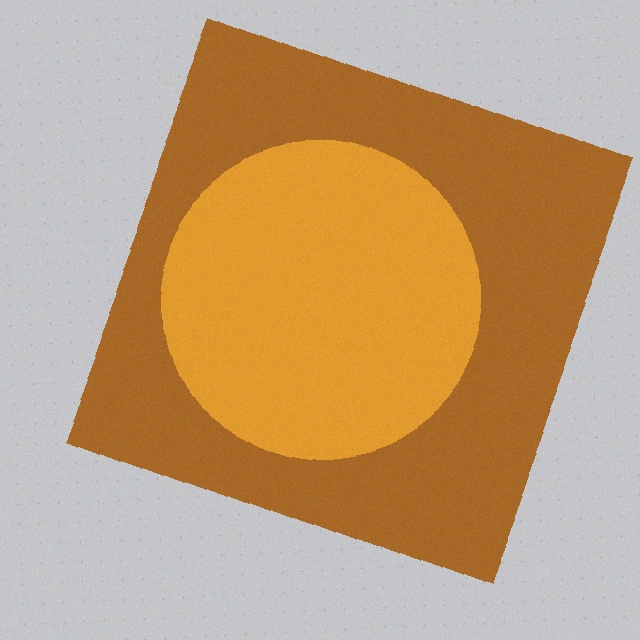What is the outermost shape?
The brown square.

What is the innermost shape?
The orange circle.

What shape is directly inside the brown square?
The orange circle.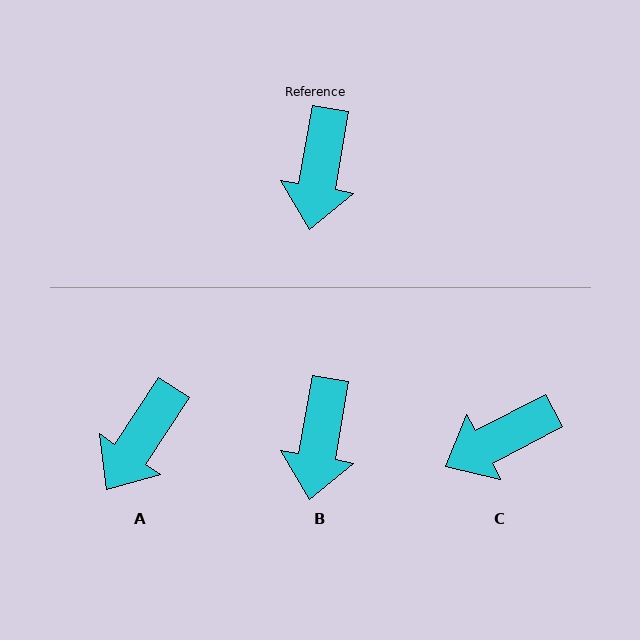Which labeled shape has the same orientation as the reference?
B.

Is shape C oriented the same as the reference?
No, it is off by about 53 degrees.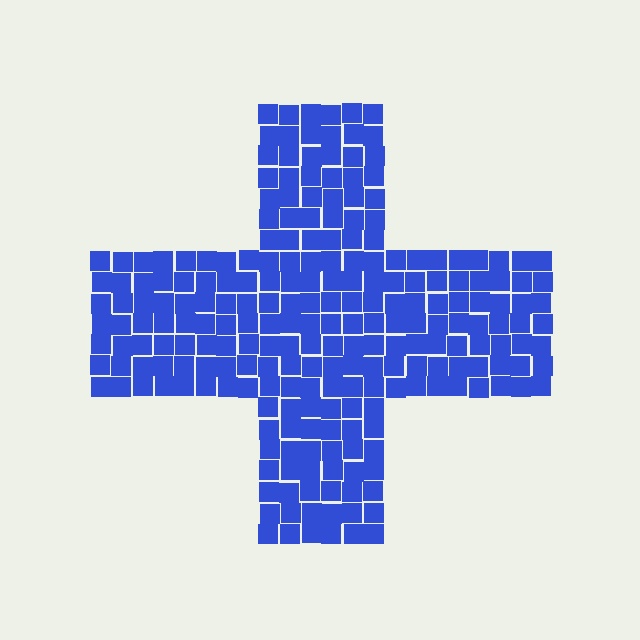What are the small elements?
The small elements are squares.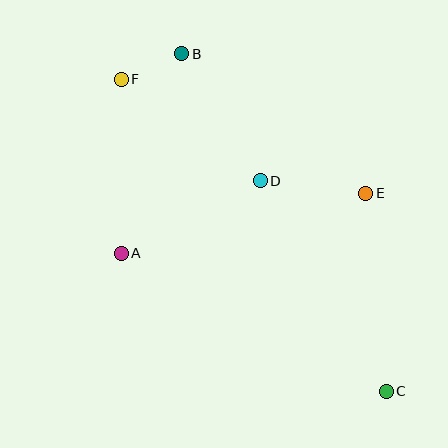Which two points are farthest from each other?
Points C and F are farthest from each other.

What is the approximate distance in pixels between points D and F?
The distance between D and F is approximately 172 pixels.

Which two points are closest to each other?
Points B and F are closest to each other.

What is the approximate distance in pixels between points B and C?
The distance between B and C is approximately 394 pixels.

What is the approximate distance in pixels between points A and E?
The distance between A and E is approximately 252 pixels.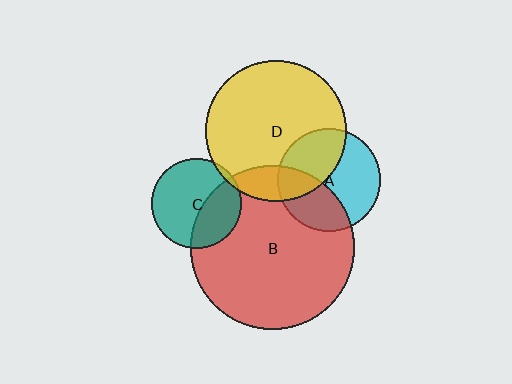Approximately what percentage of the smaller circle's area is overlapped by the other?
Approximately 35%.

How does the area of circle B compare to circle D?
Approximately 1.4 times.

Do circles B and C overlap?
Yes.